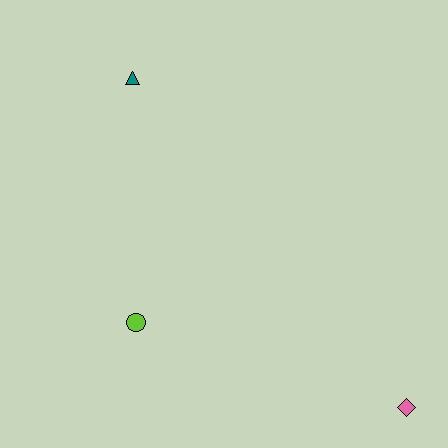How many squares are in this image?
There are no squares.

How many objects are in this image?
There are 3 objects.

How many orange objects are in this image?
There are no orange objects.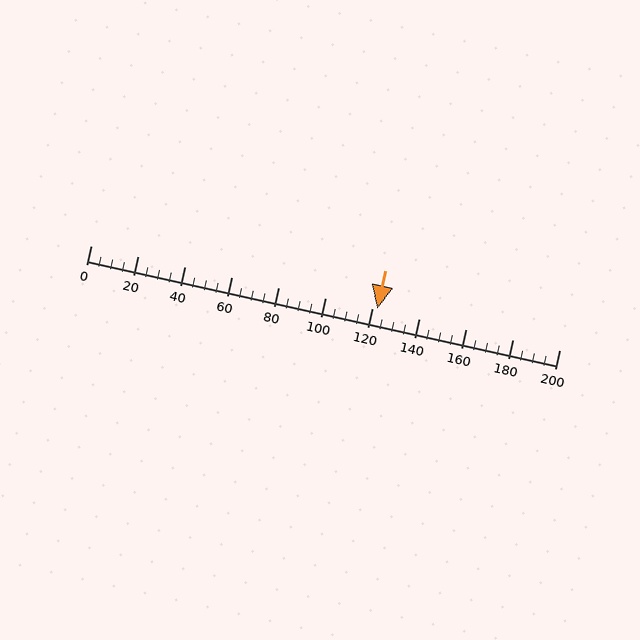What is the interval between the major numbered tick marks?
The major tick marks are spaced 20 units apart.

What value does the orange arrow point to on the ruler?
The orange arrow points to approximately 122.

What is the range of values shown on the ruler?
The ruler shows values from 0 to 200.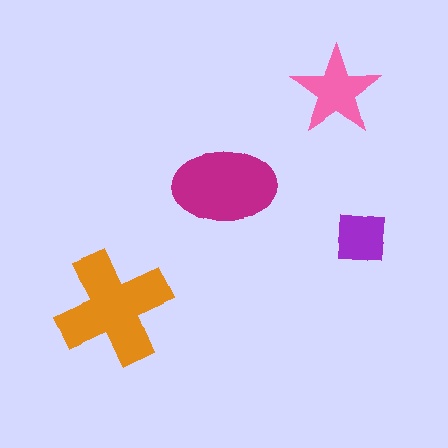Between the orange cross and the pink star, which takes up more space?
The orange cross.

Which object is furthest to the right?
The purple square is rightmost.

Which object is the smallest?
The purple square.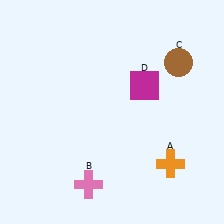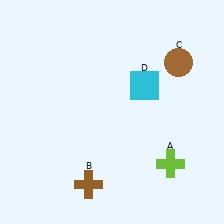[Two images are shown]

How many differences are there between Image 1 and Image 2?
There are 3 differences between the two images.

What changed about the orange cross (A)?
In Image 1, A is orange. In Image 2, it changed to lime.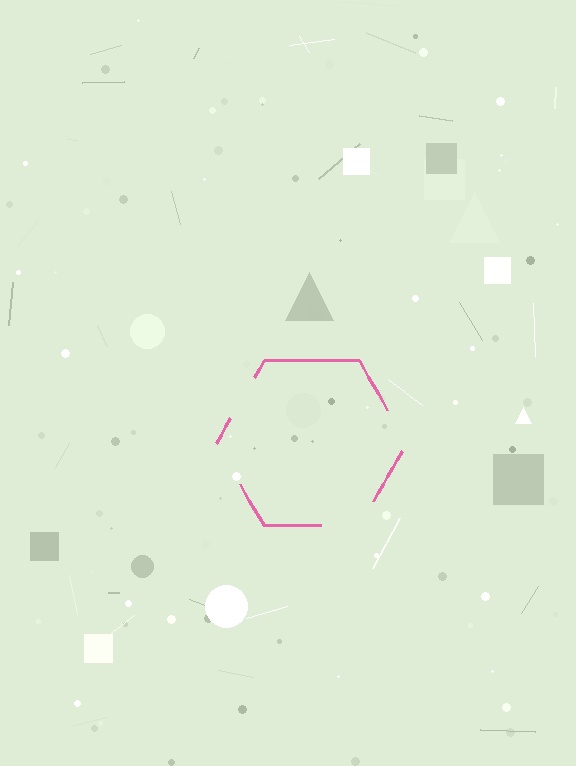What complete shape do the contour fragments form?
The contour fragments form a hexagon.